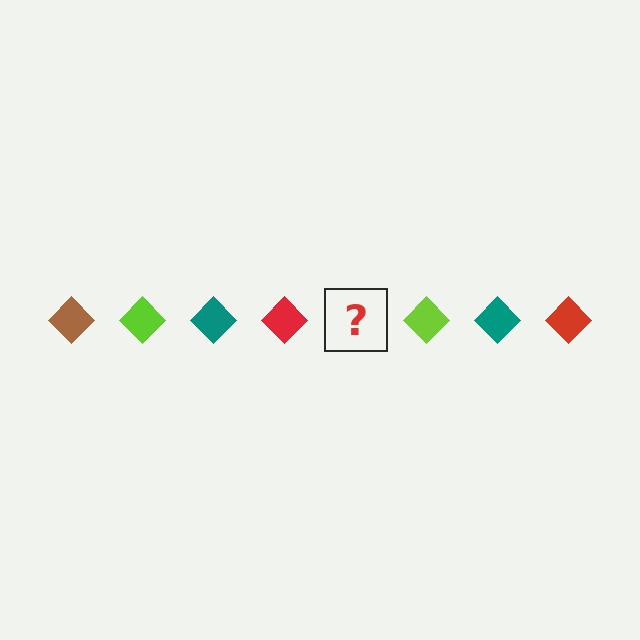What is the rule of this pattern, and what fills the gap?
The rule is that the pattern cycles through brown, lime, teal, red diamonds. The gap should be filled with a brown diamond.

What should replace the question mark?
The question mark should be replaced with a brown diamond.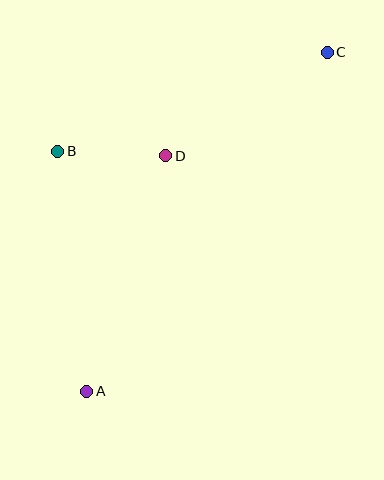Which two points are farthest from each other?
Points A and C are farthest from each other.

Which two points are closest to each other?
Points B and D are closest to each other.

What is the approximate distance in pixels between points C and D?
The distance between C and D is approximately 192 pixels.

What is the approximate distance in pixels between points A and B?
The distance between A and B is approximately 241 pixels.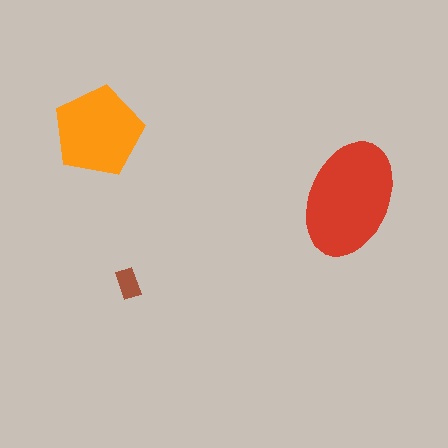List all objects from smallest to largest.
The brown rectangle, the orange pentagon, the red ellipse.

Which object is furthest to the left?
The orange pentagon is leftmost.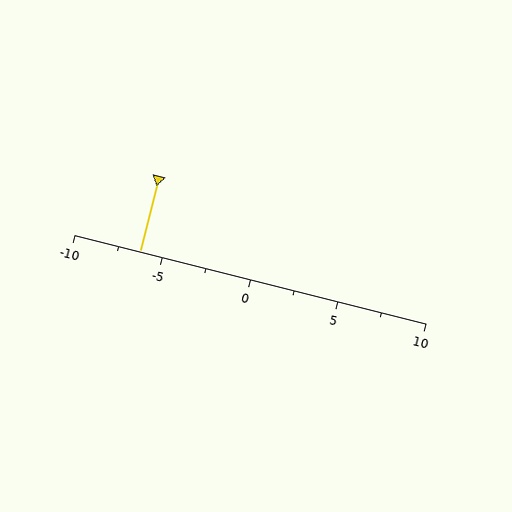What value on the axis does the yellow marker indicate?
The marker indicates approximately -6.2.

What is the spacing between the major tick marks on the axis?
The major ticks are spaced 5 apart.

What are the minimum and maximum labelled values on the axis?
The axis runs from -10 to 10.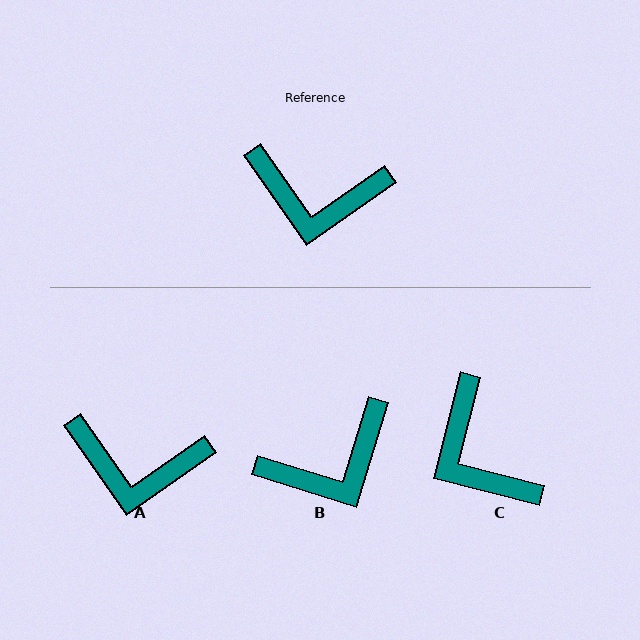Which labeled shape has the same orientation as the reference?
A.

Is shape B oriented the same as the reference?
No, it is off by about 38 degrees.